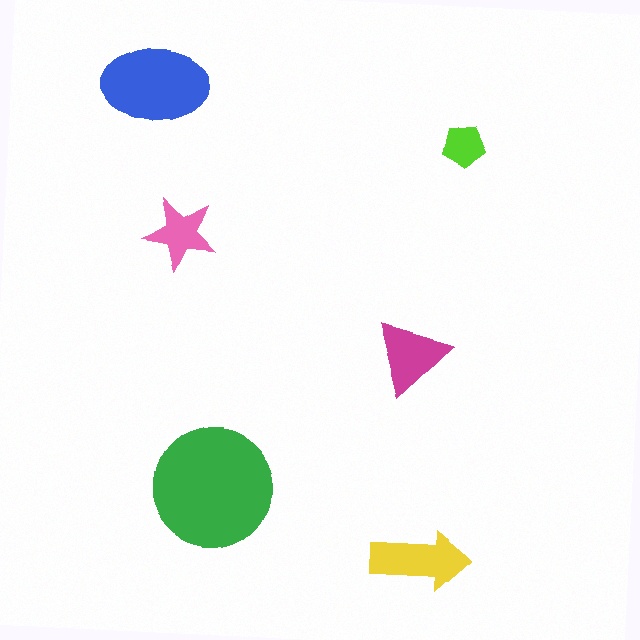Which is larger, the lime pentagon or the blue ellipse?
The blue ellipse.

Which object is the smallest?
The lime pentagon.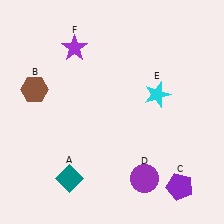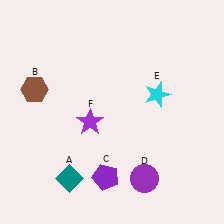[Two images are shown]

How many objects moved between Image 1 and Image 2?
2 objects moved between the two images.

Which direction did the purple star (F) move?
The purple star (F) moved down.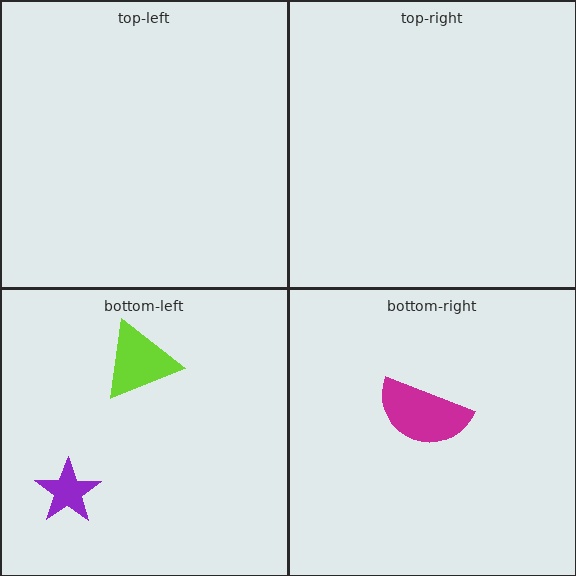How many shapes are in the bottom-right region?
1.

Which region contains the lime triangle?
The bottom-left region.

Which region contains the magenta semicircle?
The bottom-right region.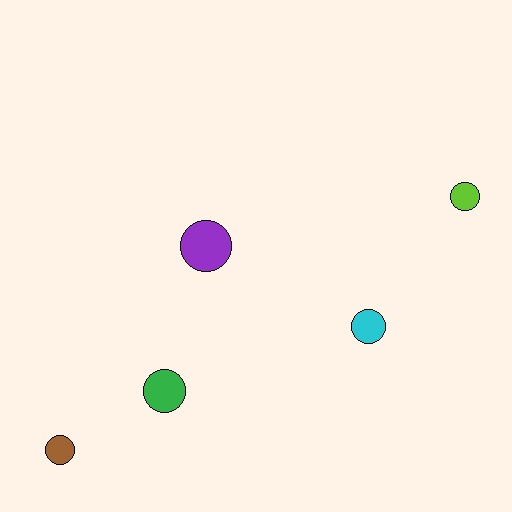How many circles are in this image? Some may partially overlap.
There are 5 circles.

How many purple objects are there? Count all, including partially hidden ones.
There is 1 purple object.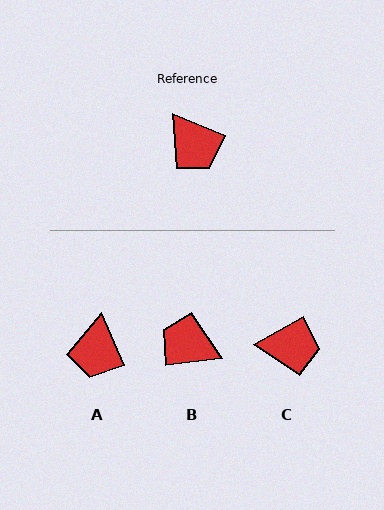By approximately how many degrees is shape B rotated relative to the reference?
Approximately 150 degrees clockwise.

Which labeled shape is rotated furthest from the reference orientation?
B, about 150 degrees away.